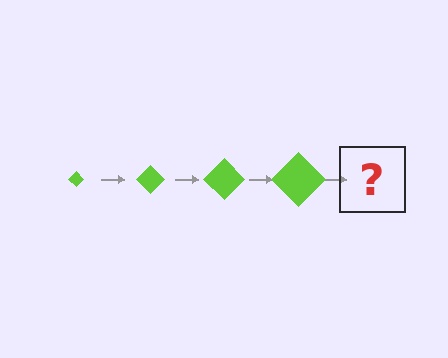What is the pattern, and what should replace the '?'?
The pattern is that the diamond gets progressively larger each step. The '?' should be a lime diamond, larger than the previous one.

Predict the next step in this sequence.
The next step is a lime diamond, larger than the previous one.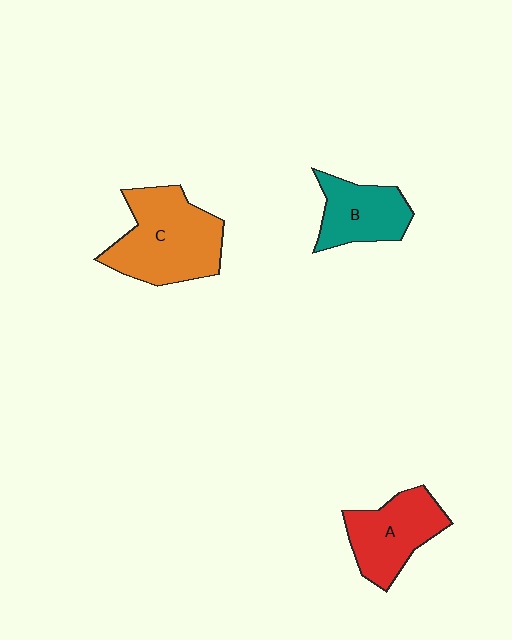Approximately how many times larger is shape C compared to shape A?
Approximately 1.4 times.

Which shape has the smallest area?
Shape B (teal).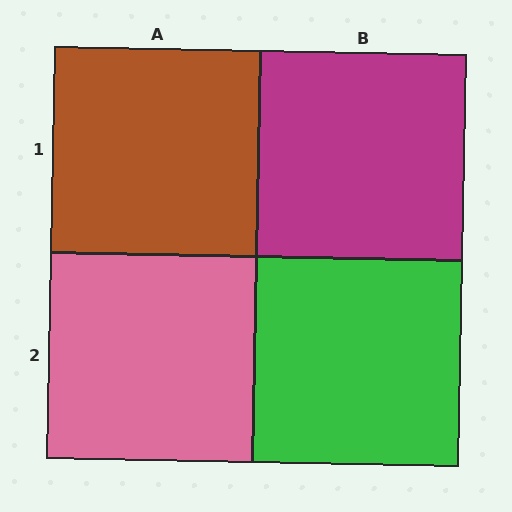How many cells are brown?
1 cell is brown.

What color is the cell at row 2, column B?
Green.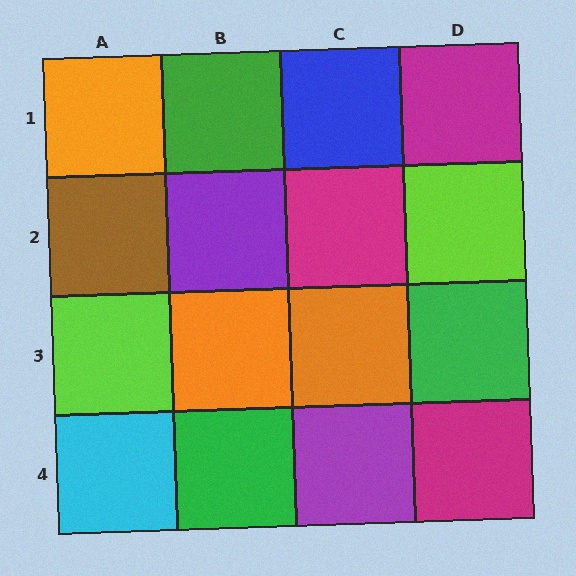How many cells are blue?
1 cell is blue.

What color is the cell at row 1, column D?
Magenta.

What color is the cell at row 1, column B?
Green.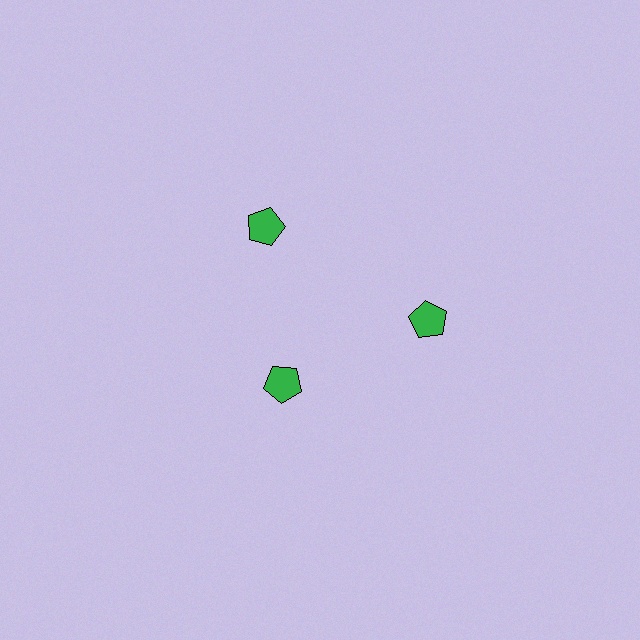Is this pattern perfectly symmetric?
No. The 3 green pentagons are arranged in a ring, but one element near the 7 o'clock position is pulled inward toward the center, breaking the 3-fold rotational symmetry.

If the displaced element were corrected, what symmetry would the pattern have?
It would have 3-fold rotational symmetry — the pattern would map onto itself every 120 degrees.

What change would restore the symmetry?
The symmetry would be restored by moving it outward, back onto the ring so that all 3 pentagons sit at equal angles and equal distance from the center.